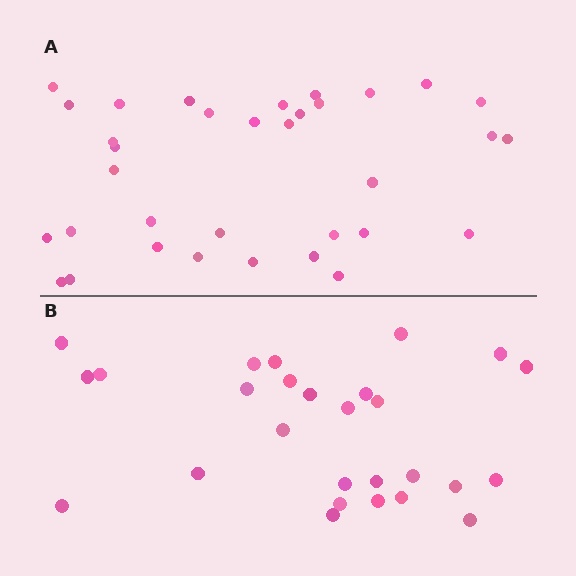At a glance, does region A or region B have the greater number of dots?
Region A (the top region) has more dots.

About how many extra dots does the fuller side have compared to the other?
Region A has roughly 8 or so more dots than region B.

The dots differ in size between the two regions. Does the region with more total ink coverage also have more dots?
No. Region B has more total ink coverage because its dots are larger, but region A actually contains more individual dots. Total area can be misleading — the number of items is what matters here.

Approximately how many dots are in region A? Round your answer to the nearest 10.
About 30 dots. (The exact count is 34, which rounds to 30.)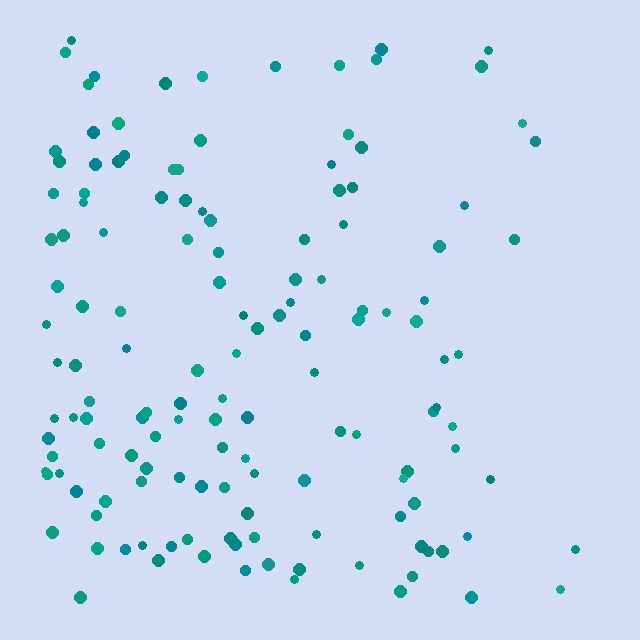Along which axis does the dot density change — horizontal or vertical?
Horizontal.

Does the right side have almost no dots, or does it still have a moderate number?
Still a moderate number, just noticeably fewer than the left.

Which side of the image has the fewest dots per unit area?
The right.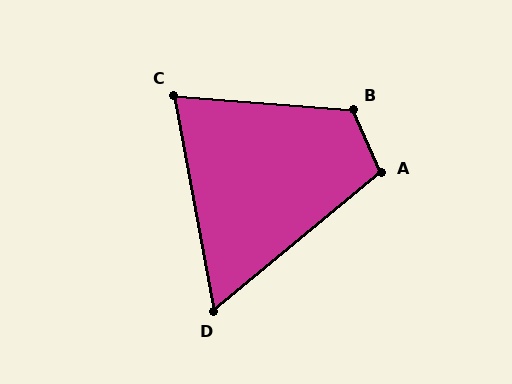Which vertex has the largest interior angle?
B, at approximately 119 degrees.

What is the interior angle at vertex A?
Approximately 105 degrees (obtuse).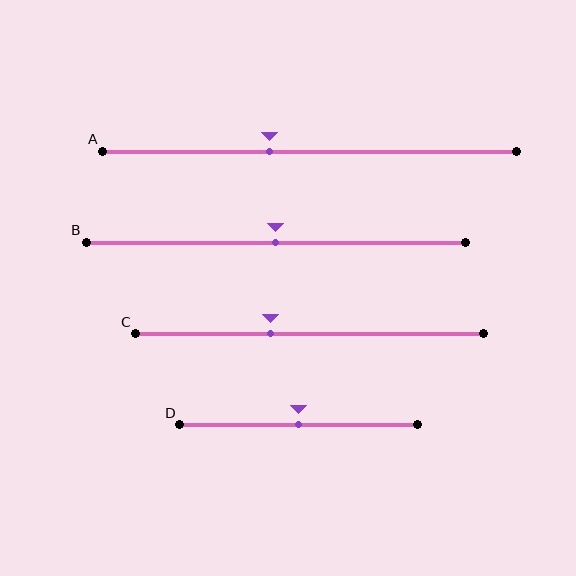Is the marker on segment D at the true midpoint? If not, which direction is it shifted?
Yes, the marker on segment D is at the true midpoint.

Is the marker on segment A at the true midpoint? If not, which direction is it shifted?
No, the marker on segment A is shifted to the left by about 10% of the segment length.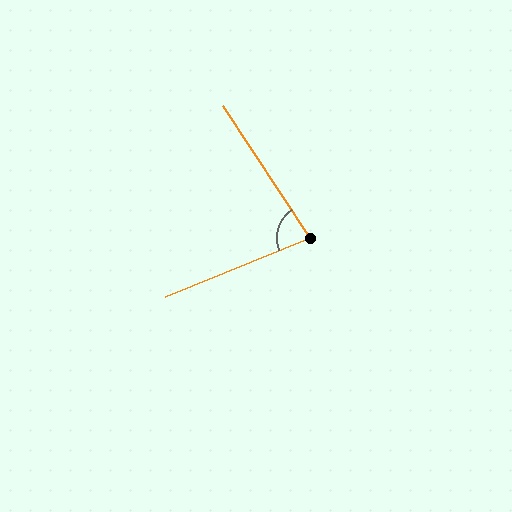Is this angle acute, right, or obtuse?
It is acute.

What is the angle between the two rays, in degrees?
Approximately 79 degrees.